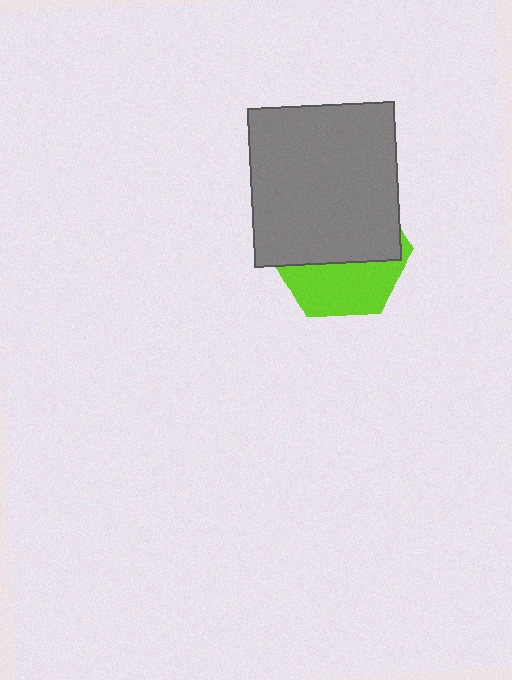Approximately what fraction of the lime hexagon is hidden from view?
Roughly 59% of the lime hexagon is hidden behind the gray rectangle.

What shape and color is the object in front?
The object in front is a gray rectangle.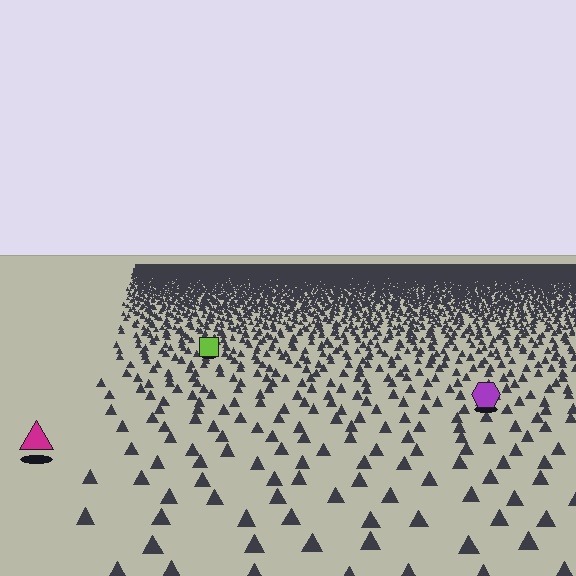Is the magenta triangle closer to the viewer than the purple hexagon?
Yes. The magenta triangle is closer — you can tell from the texture gradient: the ground texture is coarser near it.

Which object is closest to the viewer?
The magenta triangle is closest. The texture marks near it are larger and more spread out.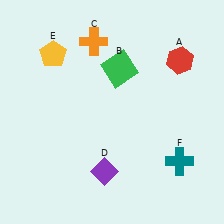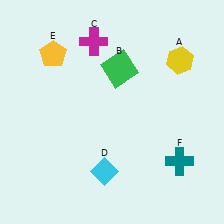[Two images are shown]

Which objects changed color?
A changed from red to yellow. C changed from orange to magenta. D changed from purple to cyan.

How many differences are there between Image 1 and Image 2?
There are 3 differences between the two images.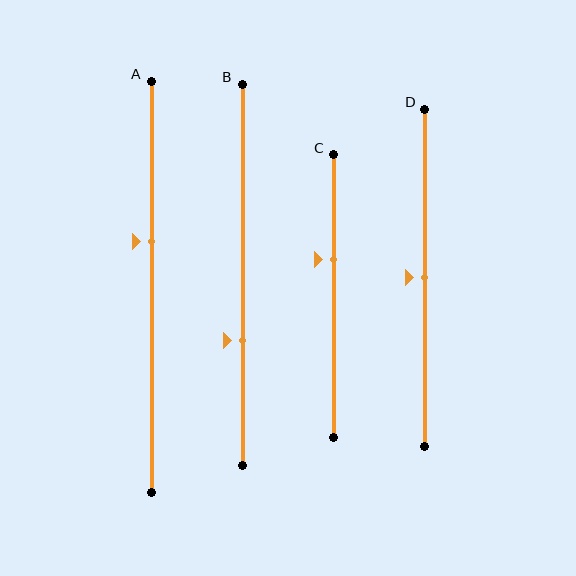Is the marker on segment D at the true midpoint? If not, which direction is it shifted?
Yes, the marker on segment D is at the true midpoint.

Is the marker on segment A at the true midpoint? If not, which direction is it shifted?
No, the marker on segment A is shifted upward by about 11% of the segment length.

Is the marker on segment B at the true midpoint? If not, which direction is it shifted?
No, the marker on segment B is shifted downward by about 17% of the segment length.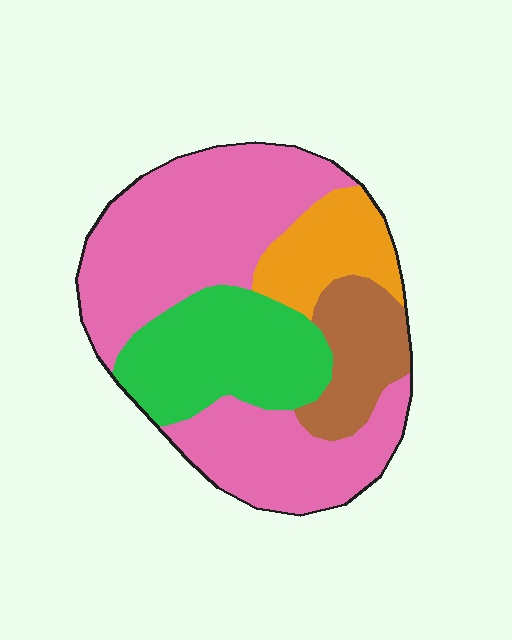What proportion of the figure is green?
Green covers 23% of the figure.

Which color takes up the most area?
Pink, at roughly 55%.